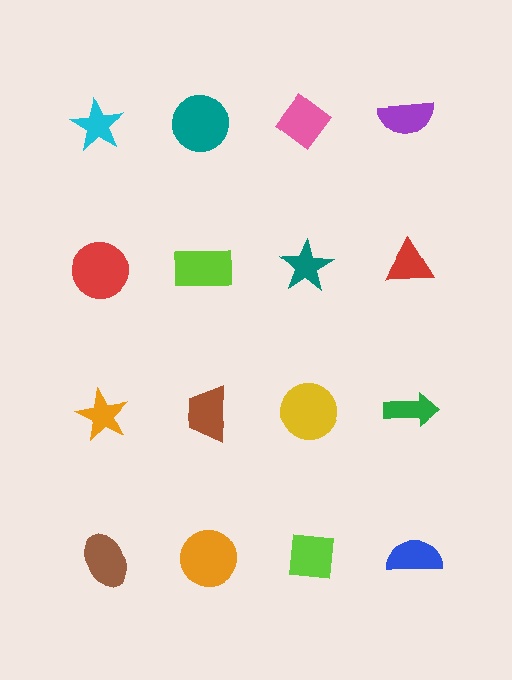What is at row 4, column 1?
A brown ellipse.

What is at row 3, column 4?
A green arrow.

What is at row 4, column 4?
A blue semicircle.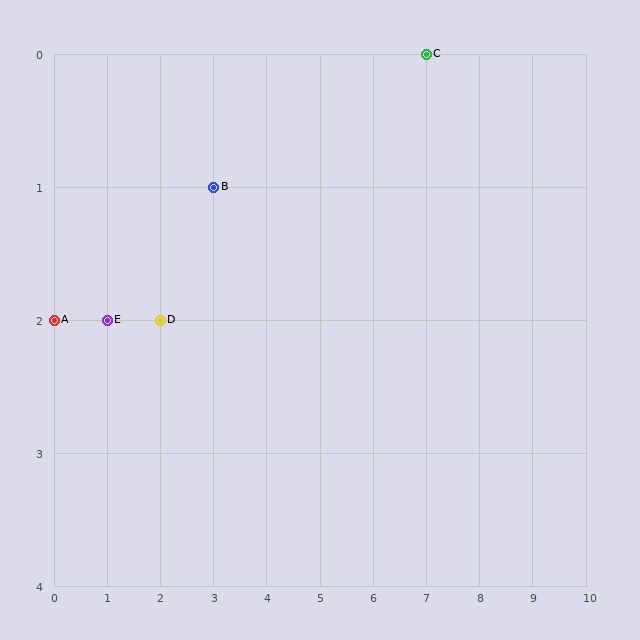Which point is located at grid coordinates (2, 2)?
Point D is at (2, 2).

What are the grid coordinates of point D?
Point D is at grid coordinates (2, 2).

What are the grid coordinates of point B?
Point B is at grid coordinates (3, 1).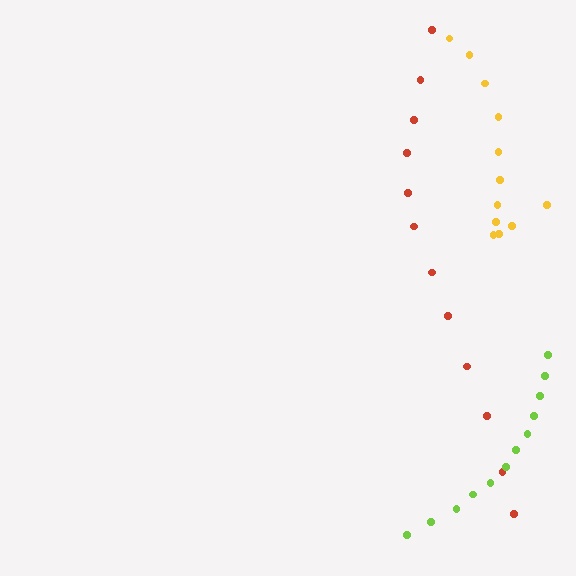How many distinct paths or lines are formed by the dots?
There are 3 distinct paths.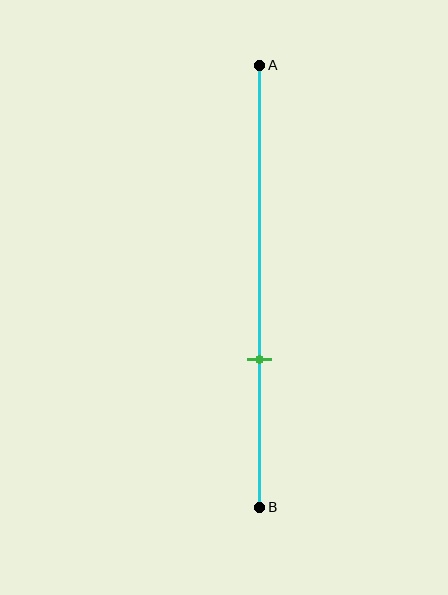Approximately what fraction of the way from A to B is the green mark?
The green mark is approximately 65% of the way from A to B.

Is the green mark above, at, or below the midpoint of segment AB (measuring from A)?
The green mark is below the midpoint of segment AB.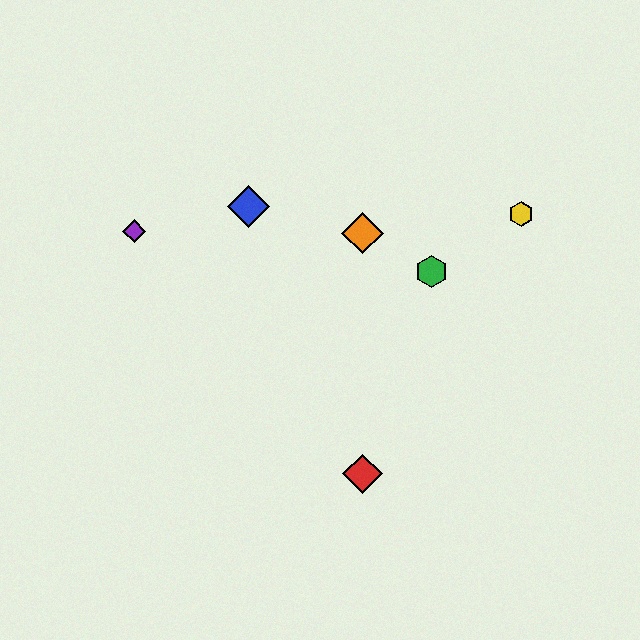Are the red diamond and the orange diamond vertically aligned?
Yes, both are at x≈362.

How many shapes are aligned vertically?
2 shapes (the red diamond, the orange diamond) are aligned vertically.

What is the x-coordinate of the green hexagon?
The green hexagon is at x≈431.